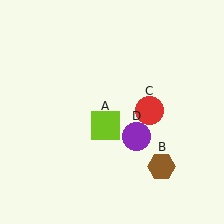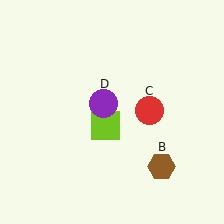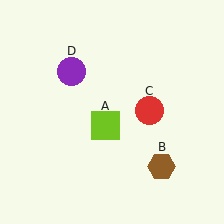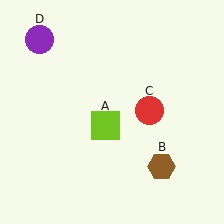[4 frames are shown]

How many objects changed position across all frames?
1 object changed position: purple circle (object D).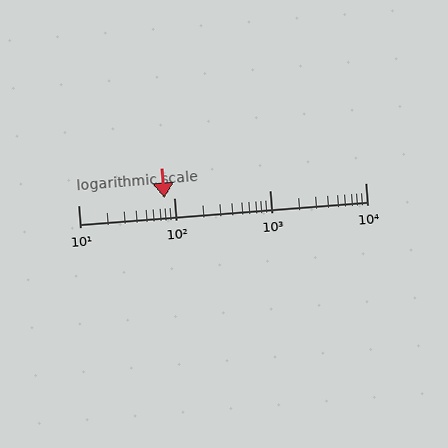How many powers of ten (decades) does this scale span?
The scale spans 3 decades, from 10 to 10000.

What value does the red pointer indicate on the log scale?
The pointer indicates approximately 80.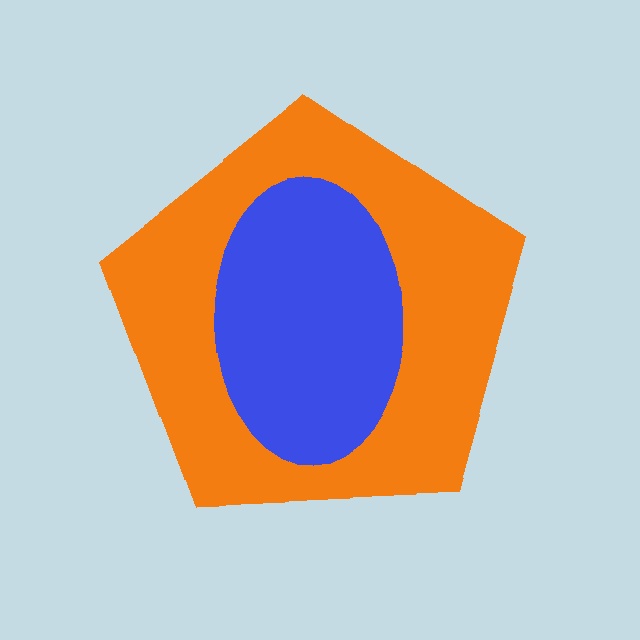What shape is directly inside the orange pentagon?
The blue ellipse.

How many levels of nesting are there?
2.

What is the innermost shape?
The blue ellipse.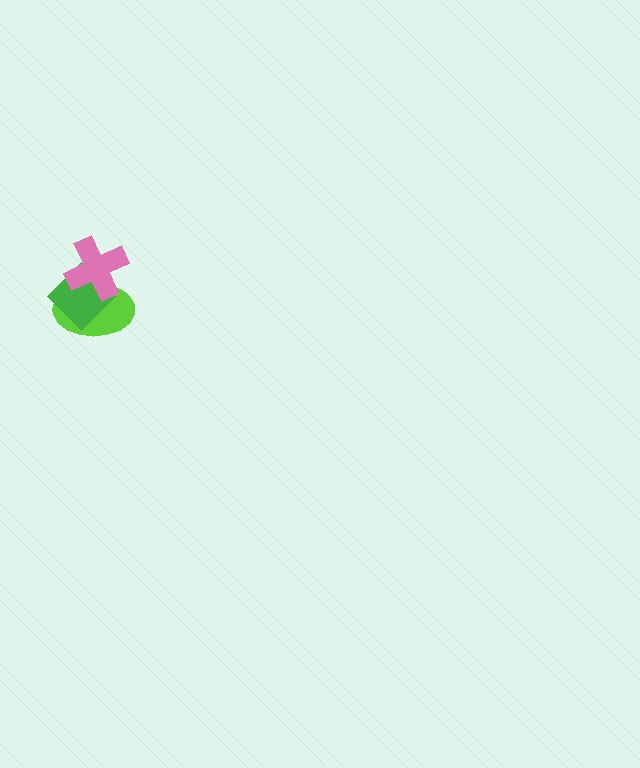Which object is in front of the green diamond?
The pink cross is in front of the green diamond.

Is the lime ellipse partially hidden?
Yes, it is partially covered by another shape.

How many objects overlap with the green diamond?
2 objects overlap with the green diamond.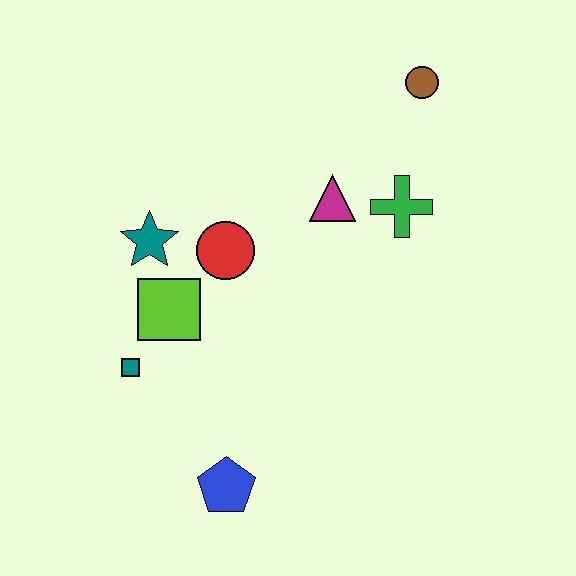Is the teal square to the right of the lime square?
No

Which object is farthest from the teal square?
The brown circle is farthest from the teal square.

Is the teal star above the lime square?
Yes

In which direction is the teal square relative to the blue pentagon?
The teal square is above the blue pentagon.